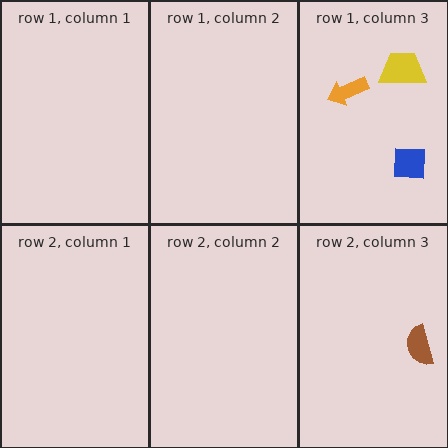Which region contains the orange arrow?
The row 1, column 3 region.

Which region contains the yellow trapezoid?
The row 1, column 3 region.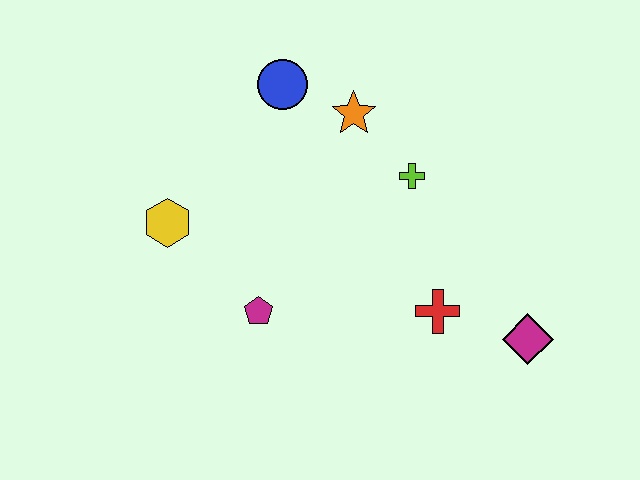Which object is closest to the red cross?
The magenta diamond is closest to the red cross.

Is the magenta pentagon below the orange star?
Yes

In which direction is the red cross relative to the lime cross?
The red cross is below the lime cross.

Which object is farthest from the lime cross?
The yellow hexagon is farthest from the lime cross.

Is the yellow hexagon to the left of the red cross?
Yes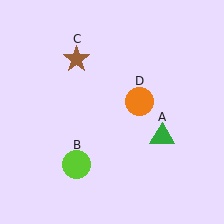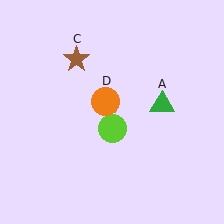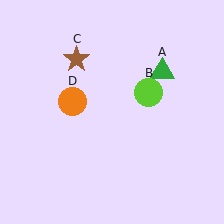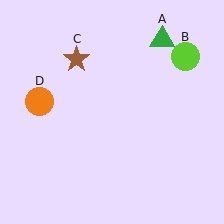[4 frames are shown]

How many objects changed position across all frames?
3 objects changed position: green triangle (object A), lime circle (object B), orange circle (object D).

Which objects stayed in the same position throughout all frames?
Brown star (object C) remained stationary.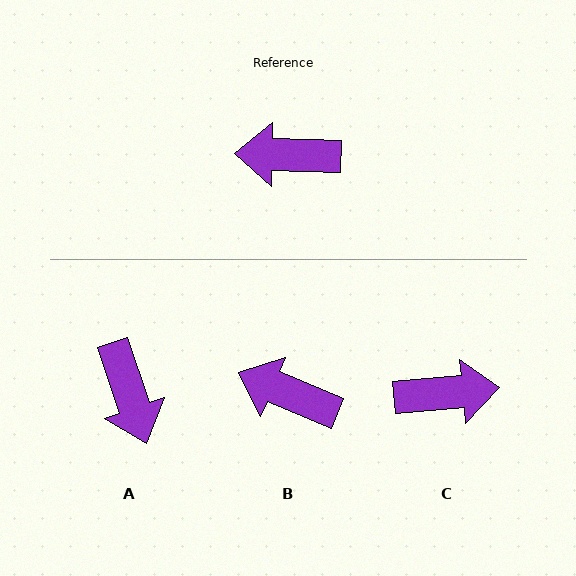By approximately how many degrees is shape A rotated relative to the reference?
Approximately 110 degrees counter-clockwise.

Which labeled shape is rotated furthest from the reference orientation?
C, about 173 degrees away.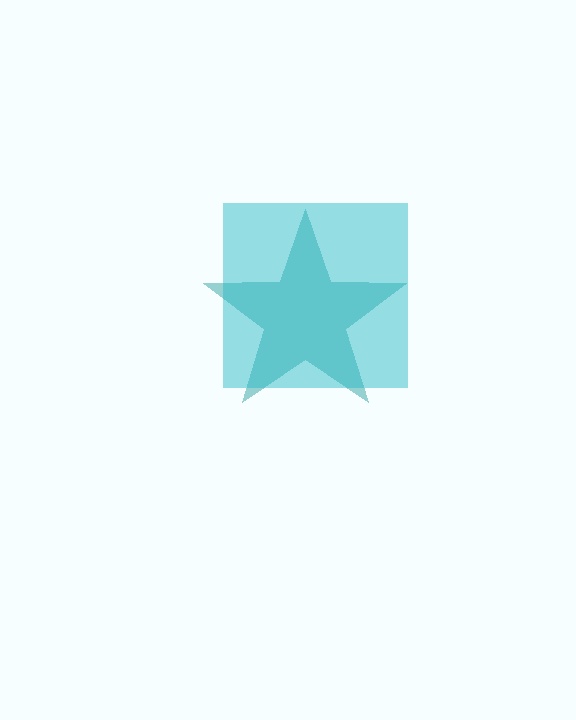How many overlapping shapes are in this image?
There are 2 overlapping shapes in the image.